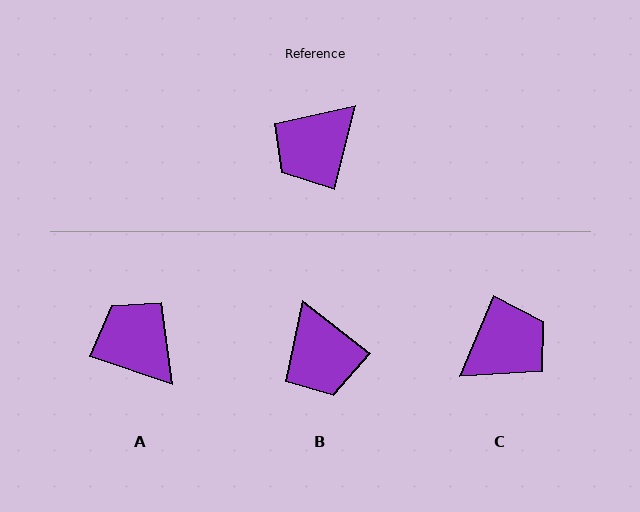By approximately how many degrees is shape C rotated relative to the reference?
Approximately 171 degrees counter-clockwise.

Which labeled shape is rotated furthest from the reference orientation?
C, about 171 degrees away.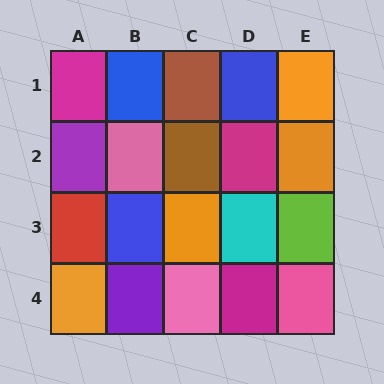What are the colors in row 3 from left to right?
Red, blue, orange, cyan, lime.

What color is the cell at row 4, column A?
Orange.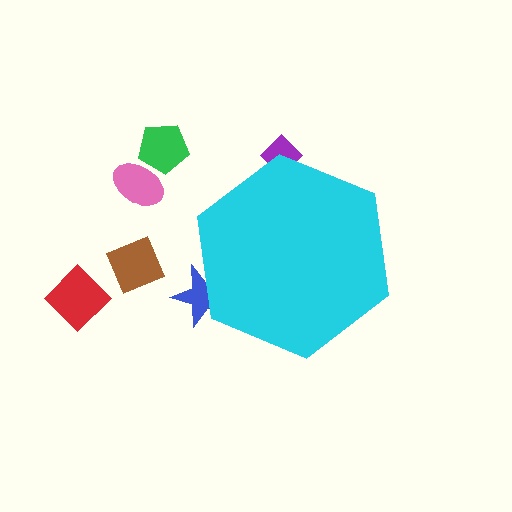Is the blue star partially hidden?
Yes, the blue star is partially hidden behind the cyan hexagon.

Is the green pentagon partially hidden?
No, the green pentagon is fully visible.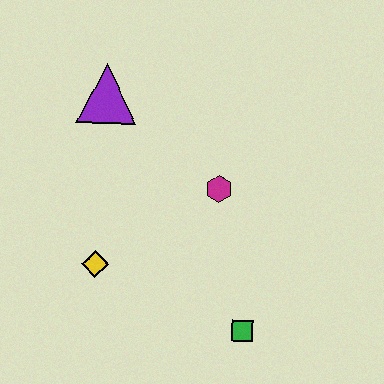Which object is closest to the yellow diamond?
The magenta hexagon is closest to the yellow diamond.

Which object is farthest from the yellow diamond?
The purple triangle is farthest from the yellow diamond.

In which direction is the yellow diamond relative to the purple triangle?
The yellow diamond is below the purple triangle.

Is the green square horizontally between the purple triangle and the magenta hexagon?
No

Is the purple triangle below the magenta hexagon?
No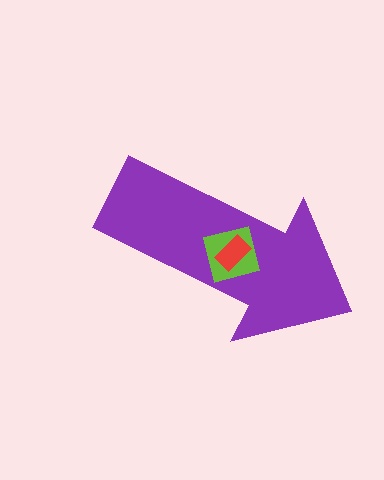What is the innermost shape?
The red rectangle.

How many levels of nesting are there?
3.